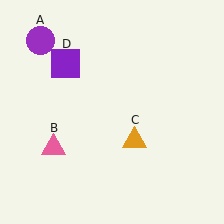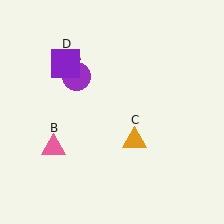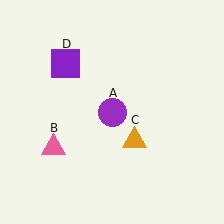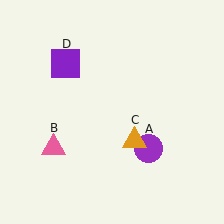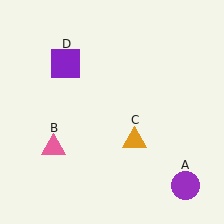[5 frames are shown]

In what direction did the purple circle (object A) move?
The purple circle (object A) moved down and to the right.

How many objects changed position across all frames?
1 object changed position: purple circle (object A).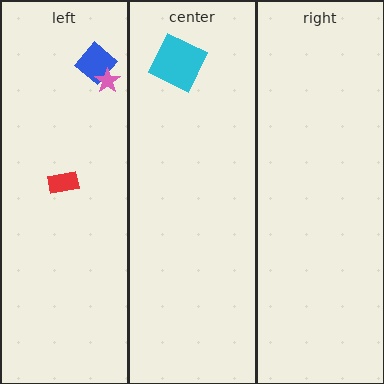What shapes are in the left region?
The blue diamond, the pink star, the red rectangle.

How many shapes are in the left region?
3.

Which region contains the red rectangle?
The left region.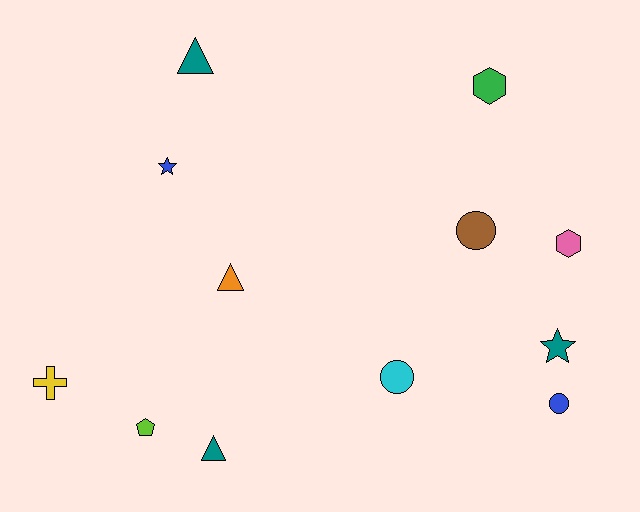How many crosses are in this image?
There is 1 cross.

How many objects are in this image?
There are 12 objects.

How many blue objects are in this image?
There are 2 blue objects.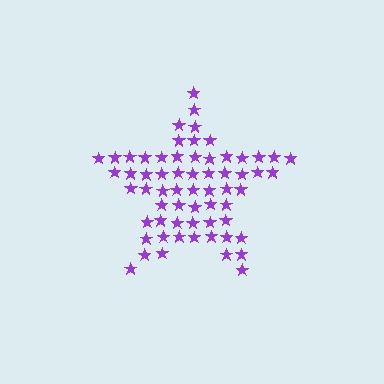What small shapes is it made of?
It is made of small stars.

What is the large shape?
The large shape is a star.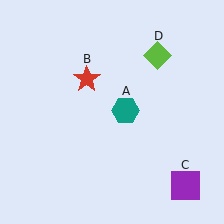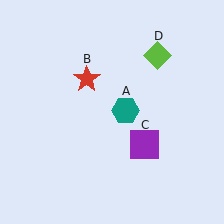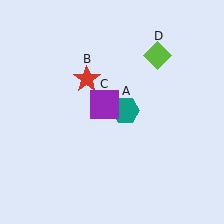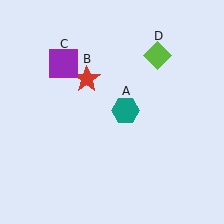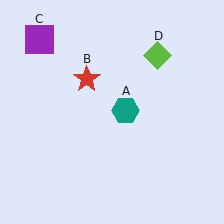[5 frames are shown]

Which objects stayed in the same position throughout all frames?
Teal hexagon (object A) and red star (object B) and lime diamond (object D) remained stationary.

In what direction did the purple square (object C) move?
The purple square (object C) moved up and to the left.